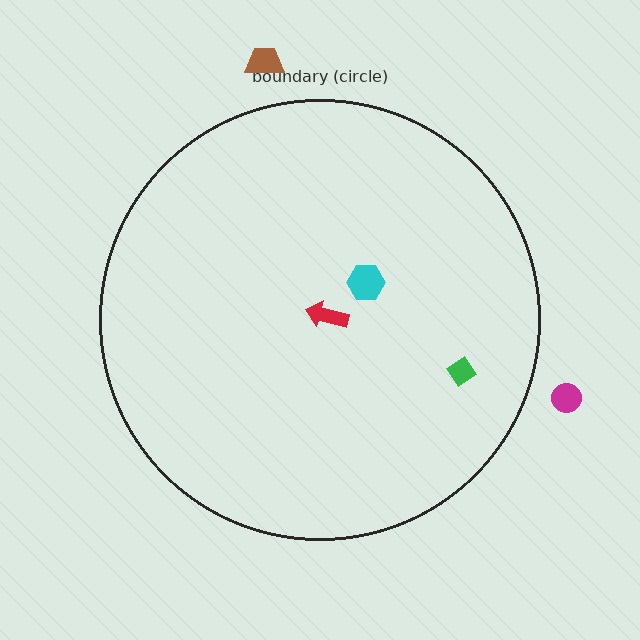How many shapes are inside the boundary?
3 inside, 2 outside.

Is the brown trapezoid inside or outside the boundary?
Outside.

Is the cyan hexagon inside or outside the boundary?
Inside.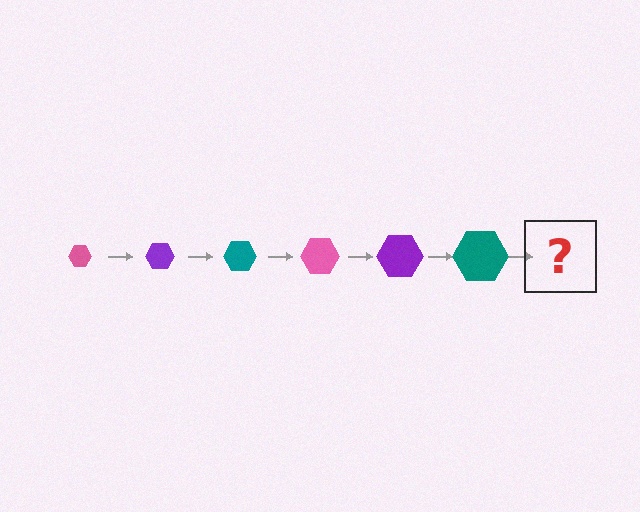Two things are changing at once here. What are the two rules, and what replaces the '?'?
The two rules are that the hexagon grows larger each step and the color cycles through pink, purple, and teal. The '?' should be a pink hexagon, larger than the previous one.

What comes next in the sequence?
The next element should be a pink hexagon, larger than the previous one.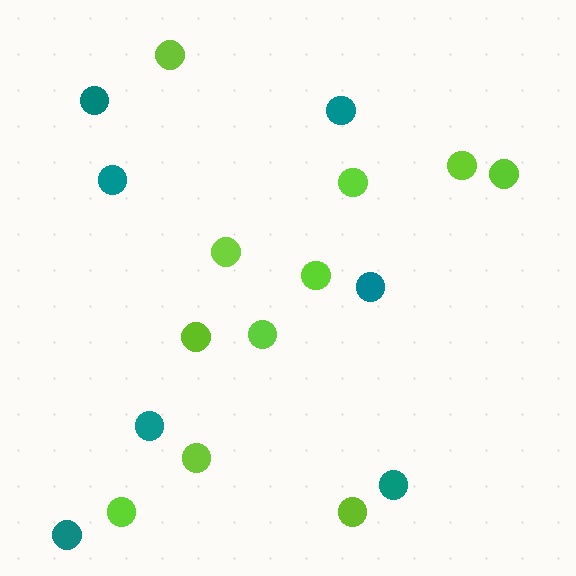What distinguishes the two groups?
There are 2 groups: one group of teal circles (7) and one group of lime circles (11).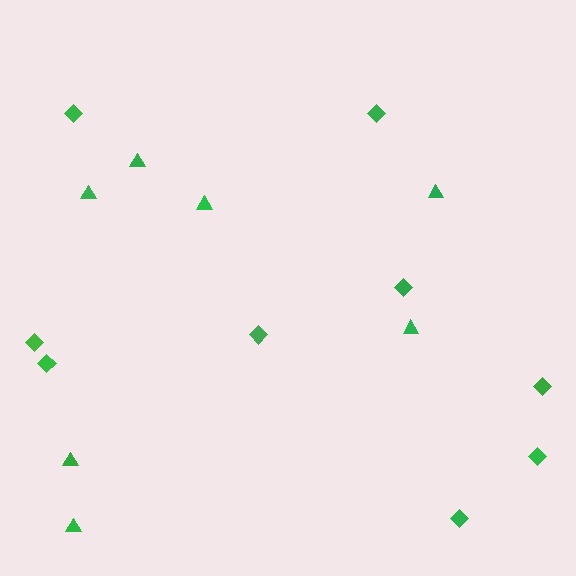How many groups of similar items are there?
There are 2 groups: one group of diamonds (9) and one group of triangles (7).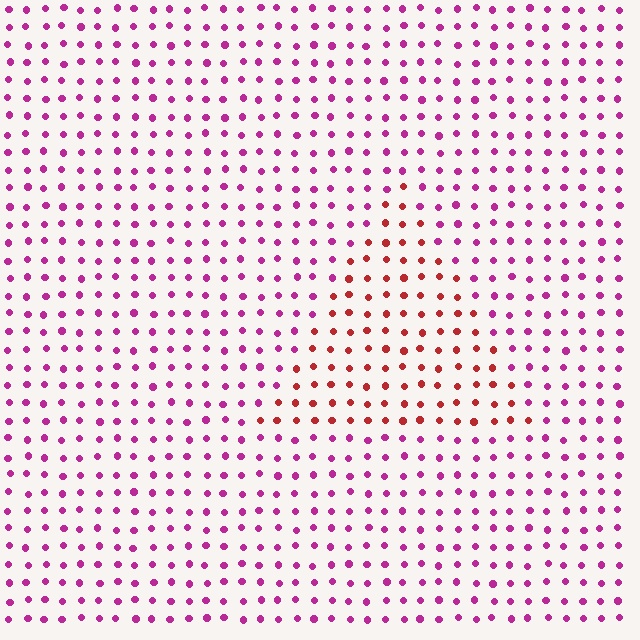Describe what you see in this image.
The image is filled with small magenta elements in a uniform arrangement. A triangle-shaped region is visible where the elements are tinted to a slightly different hue, forming a subtle color boundary.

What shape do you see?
I see a triangle.